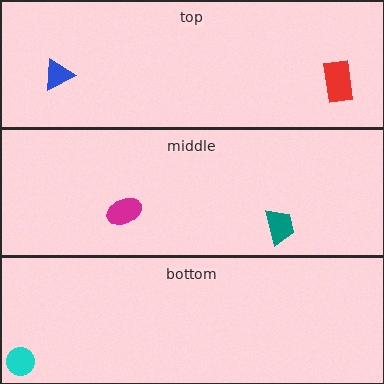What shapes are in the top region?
The blue triangle, the red rectangle.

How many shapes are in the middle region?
2.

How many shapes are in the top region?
2.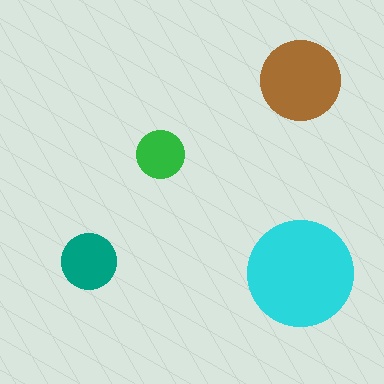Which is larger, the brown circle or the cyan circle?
The cyan one.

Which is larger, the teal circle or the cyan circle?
The cyan one.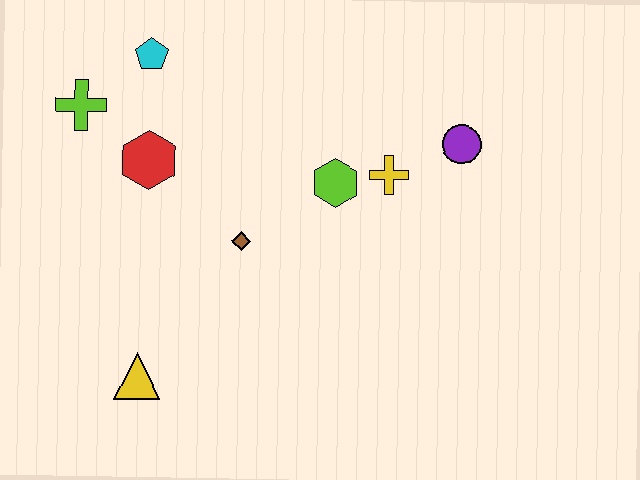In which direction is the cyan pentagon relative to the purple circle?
The cyan pentagon is to the left of the purple circle.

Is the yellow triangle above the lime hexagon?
No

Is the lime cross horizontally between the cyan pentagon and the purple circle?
No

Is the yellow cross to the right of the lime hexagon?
Yes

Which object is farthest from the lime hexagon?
The yellow triangle is farthest from the lime hexagon.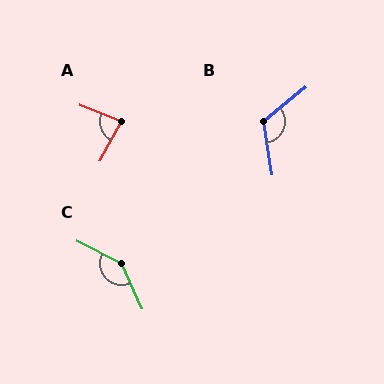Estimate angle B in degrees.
Approximately 120 degrees.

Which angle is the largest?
C, at approximately 142 degrees.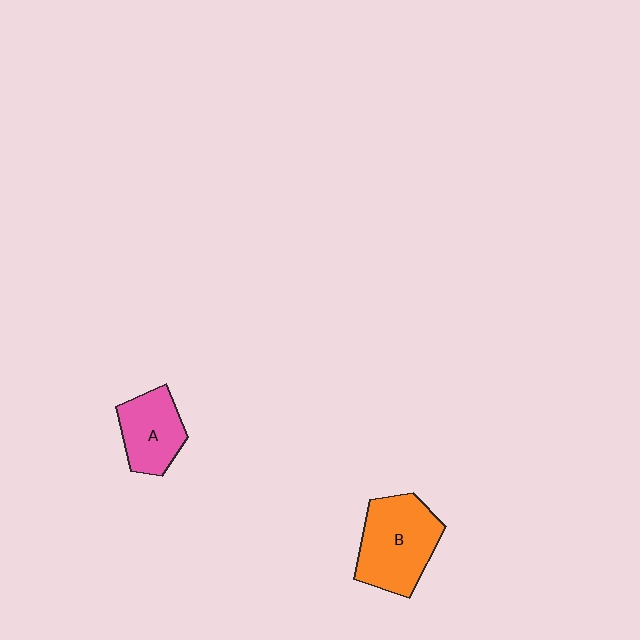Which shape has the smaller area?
Shape A (pink).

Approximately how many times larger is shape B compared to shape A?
Approximately 1.5 times.